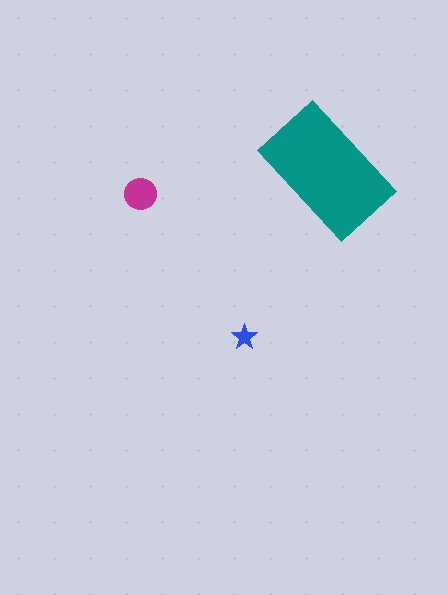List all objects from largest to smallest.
The teal rectangle, the magenta circle, the blue star.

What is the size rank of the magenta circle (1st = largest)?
2nd.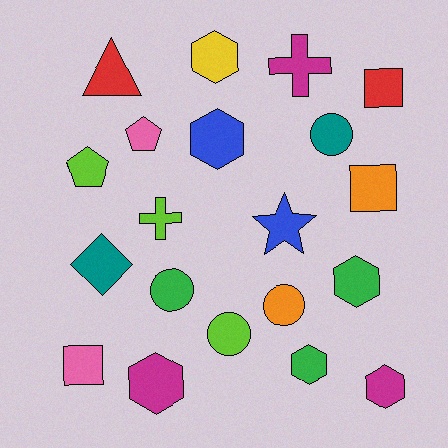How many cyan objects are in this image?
There are no cyan objects.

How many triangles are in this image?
There is 1 triangle.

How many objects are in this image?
There are 20 objects.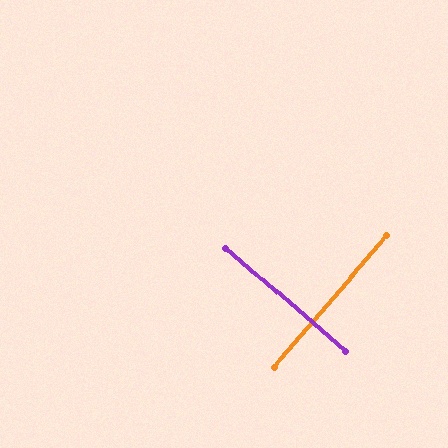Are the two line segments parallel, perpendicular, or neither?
Perpendicular — they meet at approximately 90°.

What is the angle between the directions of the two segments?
Approximately 90 degrees.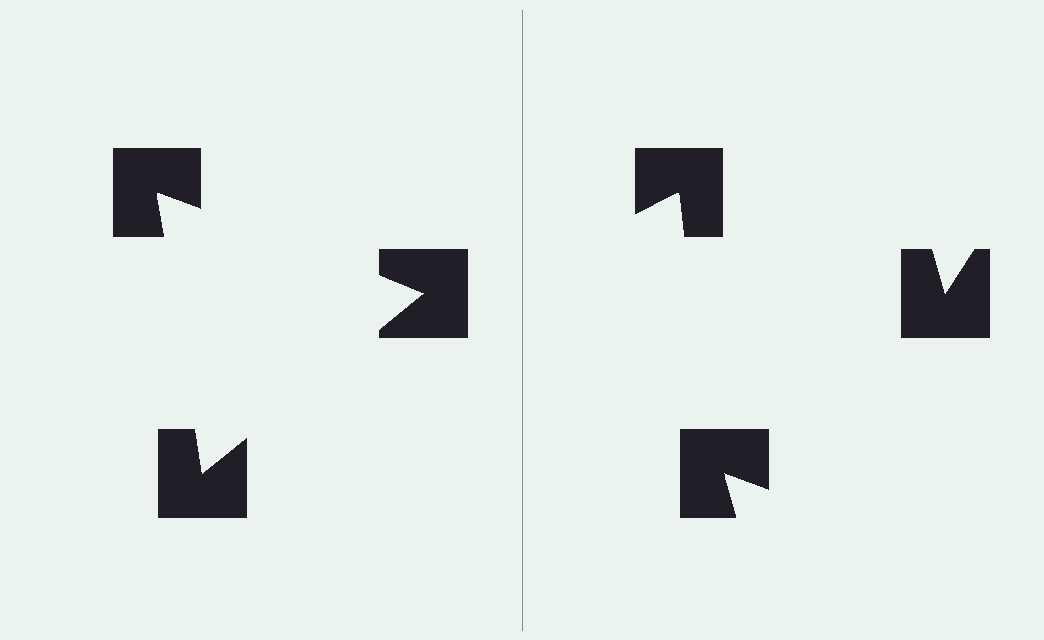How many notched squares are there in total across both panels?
6 — 3 on each side.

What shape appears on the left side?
An illusory triangle.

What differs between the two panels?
The notched squares are positioned identically on both sides; only the wedge orientations differ. On the left they align to a triangle; on the right they are misaligned.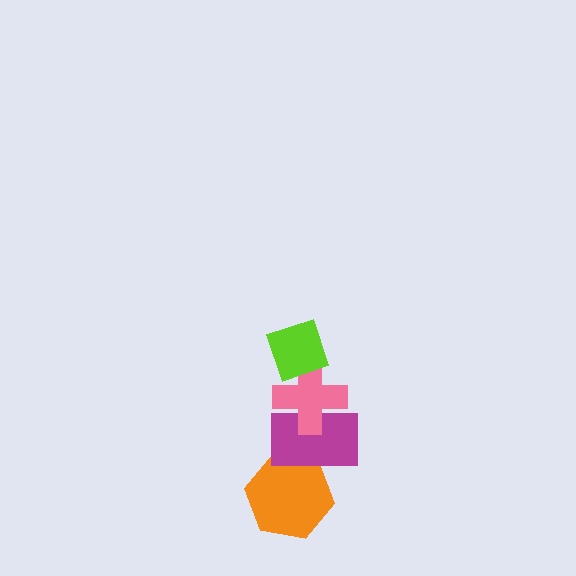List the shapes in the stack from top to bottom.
From top to bottom: the lime diamond, the pink cross, the magenta rectangle, the orange hexagon.